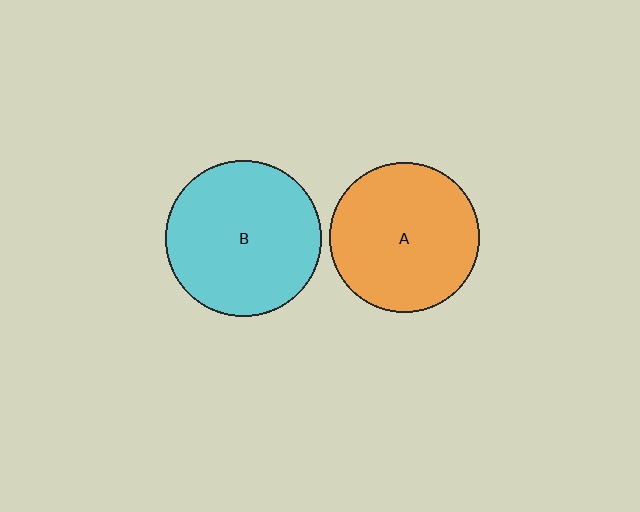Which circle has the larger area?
Circle B (cyan).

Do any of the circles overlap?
No, none of the circles overlap.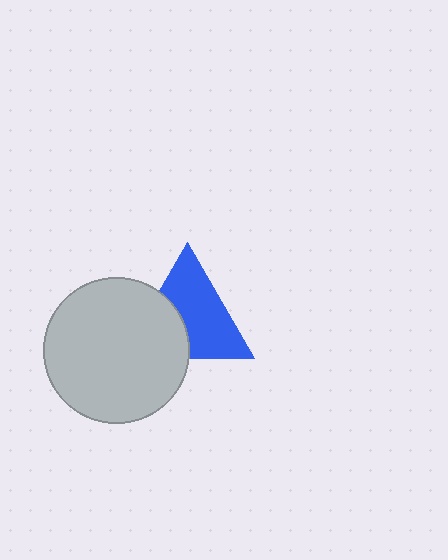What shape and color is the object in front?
The object in front is a light gray circle.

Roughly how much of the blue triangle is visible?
About half of it is visible (roughly 64%).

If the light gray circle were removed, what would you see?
You would see the complete blue triangle.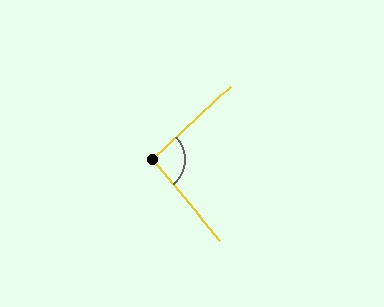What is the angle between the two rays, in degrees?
Approximately 93 degrees.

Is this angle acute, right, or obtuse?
It is approximately a right angle.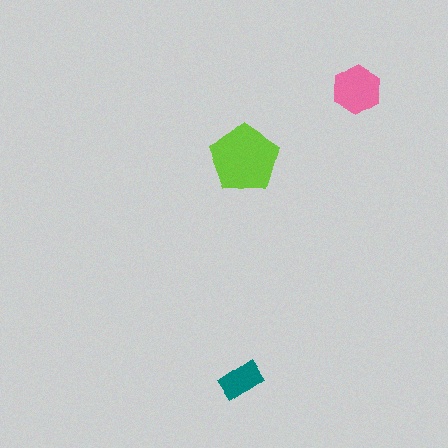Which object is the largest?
The lime pentagon.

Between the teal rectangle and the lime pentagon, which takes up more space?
The lime pentagon.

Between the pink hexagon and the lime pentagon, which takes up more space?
The lime pentagon.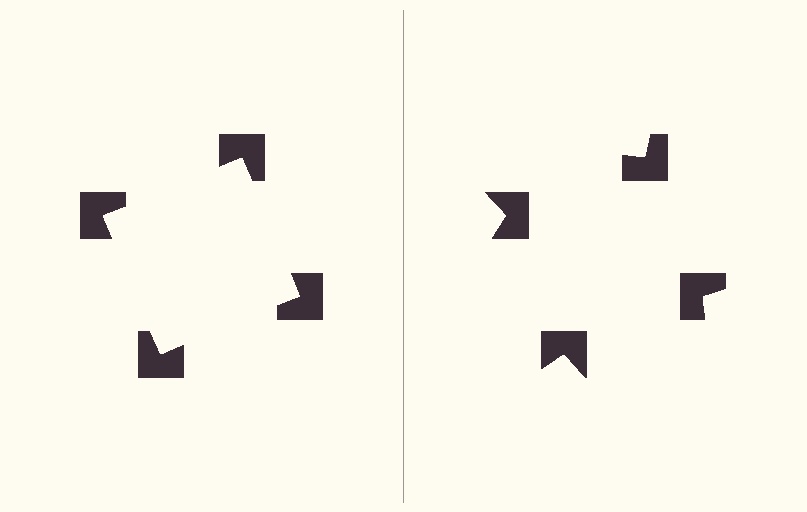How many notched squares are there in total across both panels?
8 — 4 on each side.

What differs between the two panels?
The notched squares are positioned identically on both sides; only the wedge orientations differ. On the left they align to a square; on the right they are misaligned.